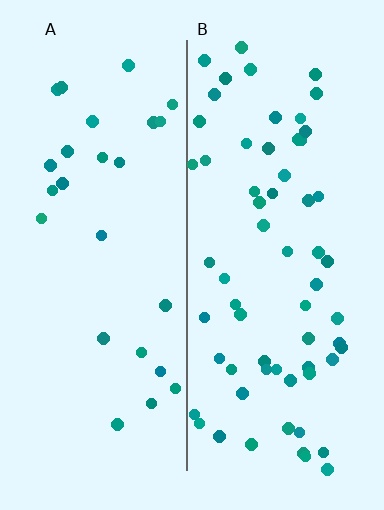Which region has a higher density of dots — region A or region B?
B (the right).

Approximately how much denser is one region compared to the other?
Approximately 2.5× — region B over region A.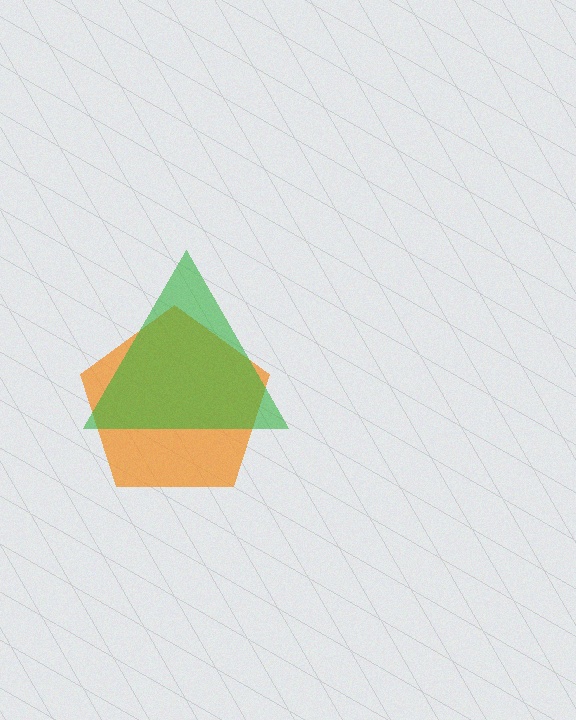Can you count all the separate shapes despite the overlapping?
Yes, there are 2 separate shapes.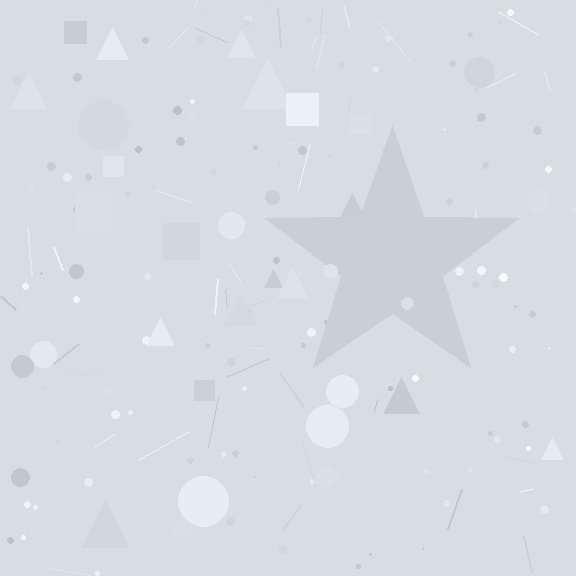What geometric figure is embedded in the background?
A star is embedded in the background.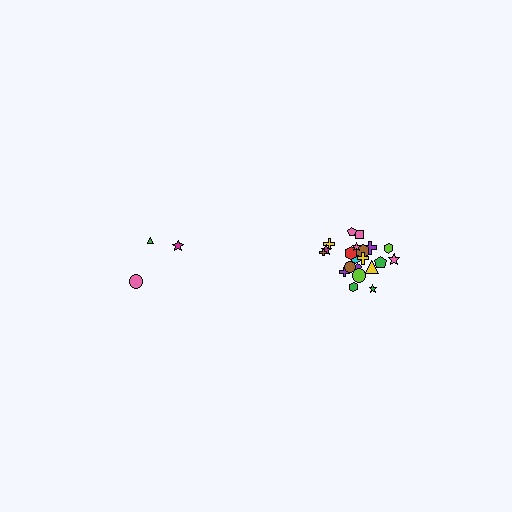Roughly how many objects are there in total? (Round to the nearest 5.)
Roughly 25 objects in total.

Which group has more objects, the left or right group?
The right group.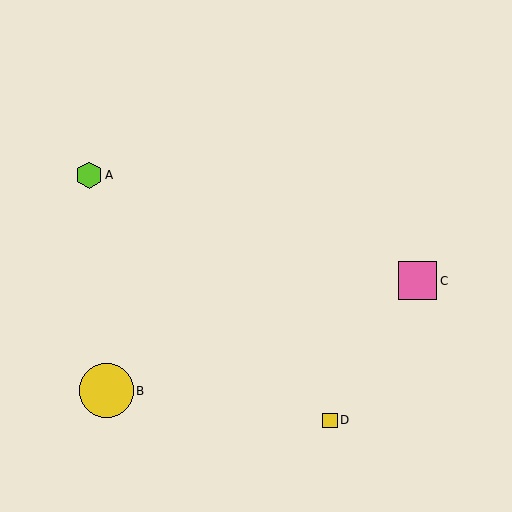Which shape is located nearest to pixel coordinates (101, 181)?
The lime hexagon (labeled A) at (89, 175) is nearest to that location.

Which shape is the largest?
The yellow circle (labeled B) is the largest.